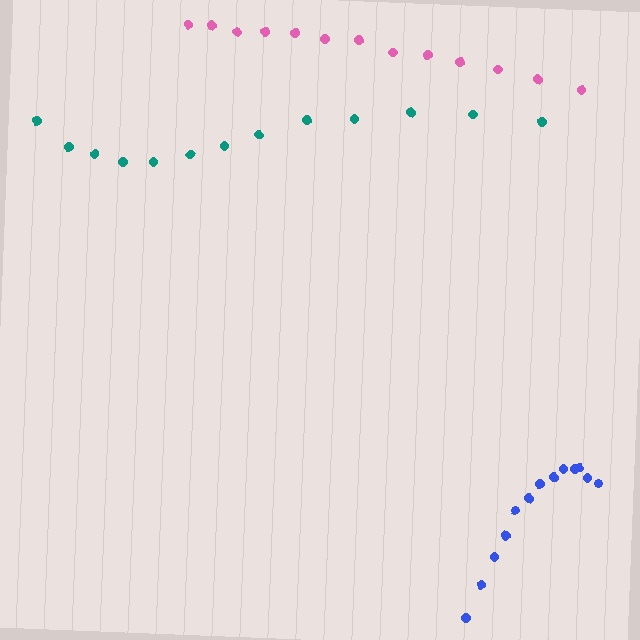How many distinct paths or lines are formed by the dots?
There are 3 distinct paths.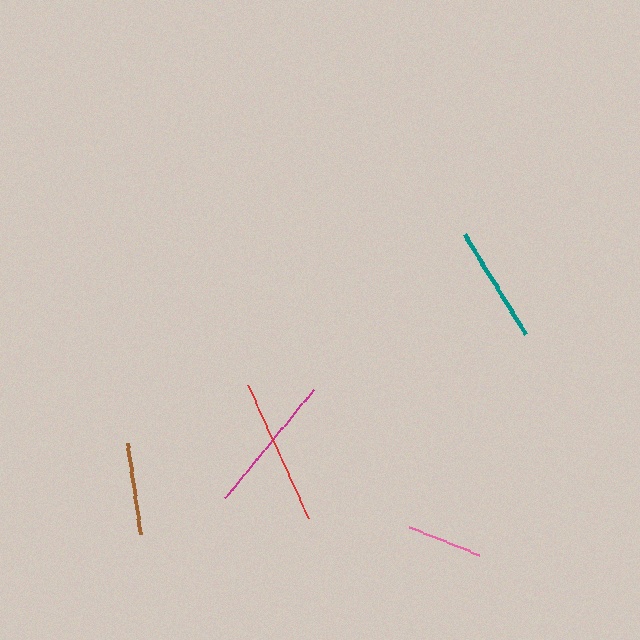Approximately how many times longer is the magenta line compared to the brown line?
The magenta line is approximately 1.5 times the length of the brown line.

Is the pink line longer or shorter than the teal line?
The teal line is longer than the pink line.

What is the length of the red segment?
The red segment is approximately 146 pixels long.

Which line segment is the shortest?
The pink line is the shortest at approximately 75 pixels.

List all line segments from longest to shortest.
From longest to shortest: red, magenta, teal, brown, pink.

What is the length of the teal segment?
The teal segment is approximately 117 pixels long.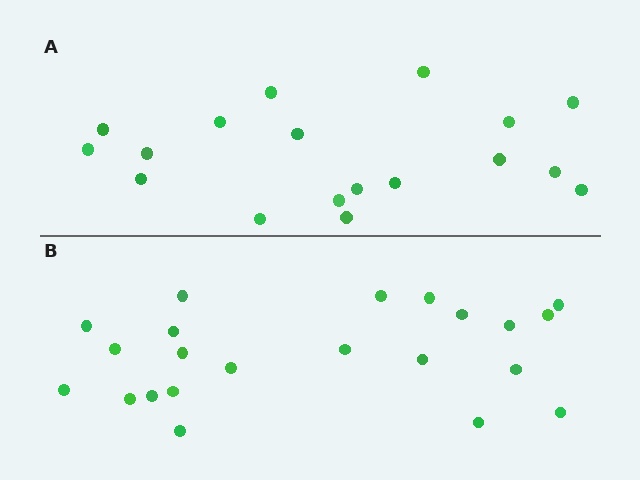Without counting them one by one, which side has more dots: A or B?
Region B (the bottom region) has more dots.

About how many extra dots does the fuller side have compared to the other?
Region B has about 4 more dots than region A.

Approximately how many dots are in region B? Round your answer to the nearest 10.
About 20 dots. (The exact count is 22, which rounds to 20.)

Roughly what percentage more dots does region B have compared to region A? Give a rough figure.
About 20% more.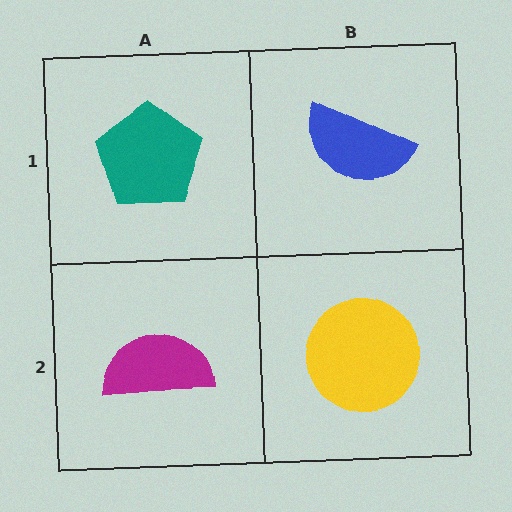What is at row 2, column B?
A yellow circle.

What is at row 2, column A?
A magenta semicircle.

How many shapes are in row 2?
2 shapes.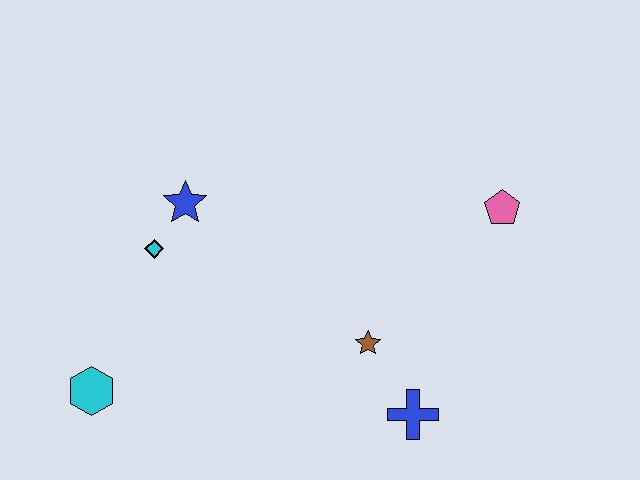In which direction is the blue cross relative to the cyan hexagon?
The blue cross is to the right of the cyan hexagon.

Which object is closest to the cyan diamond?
The blue star is closest to the cyan diamond.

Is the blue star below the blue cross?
No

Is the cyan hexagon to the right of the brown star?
No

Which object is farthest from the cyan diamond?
The pink pentagon is farthest from the cyan diamond.